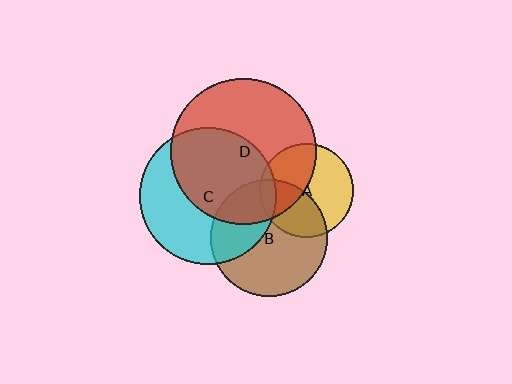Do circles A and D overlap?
Yes.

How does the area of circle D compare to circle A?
Approximately 2.4 times.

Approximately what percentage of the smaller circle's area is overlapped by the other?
Approximately 40%.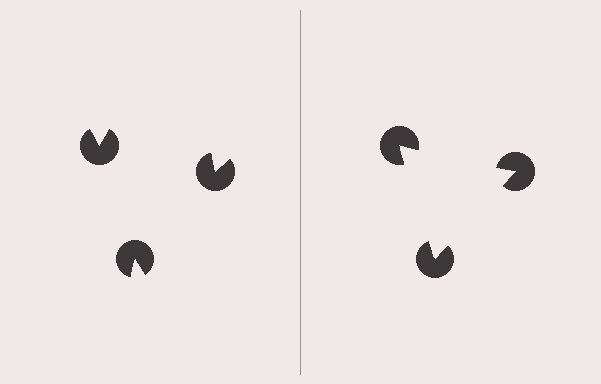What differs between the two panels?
The pac-man discs are positioned identically on both sides; only the wedge orientations differ. On the right they align to a triangle; on the left they are misaligned.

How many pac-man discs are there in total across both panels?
6 — 3 on each side.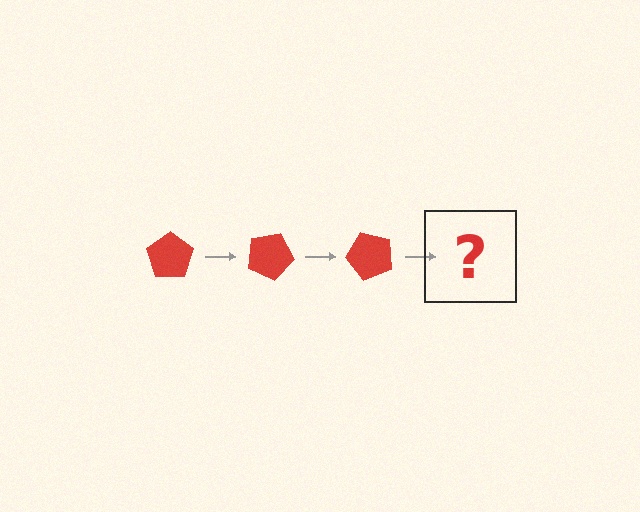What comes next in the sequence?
The next element should be a red pentagon rotated 75 degrees.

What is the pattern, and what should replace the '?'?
The pattern is that the pentagon rotates 25 degrees each step. The '?' should be a red pentagon rotated 75 degrees.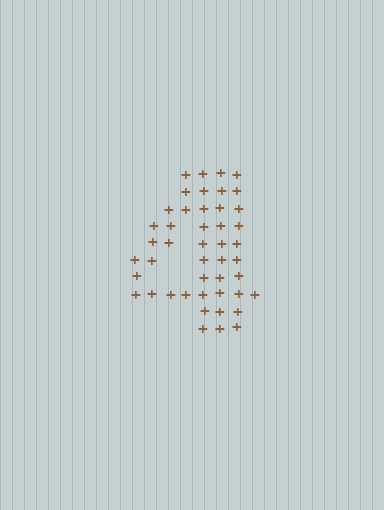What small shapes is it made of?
It is made of small plus signs.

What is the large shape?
The large shape is the digit 4.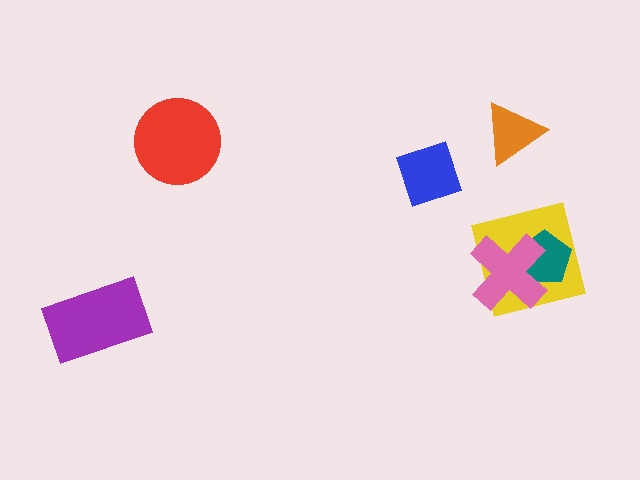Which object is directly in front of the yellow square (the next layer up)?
The teal pentagon is directly in front of the yellow square.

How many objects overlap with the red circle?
0 objects overlap with the red circle.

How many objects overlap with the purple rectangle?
0 objects overlap with the purple rectangle.